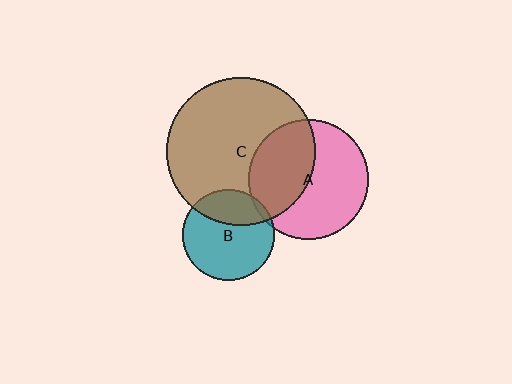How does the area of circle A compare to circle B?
Approximately 1.7 times.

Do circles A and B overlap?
Yes.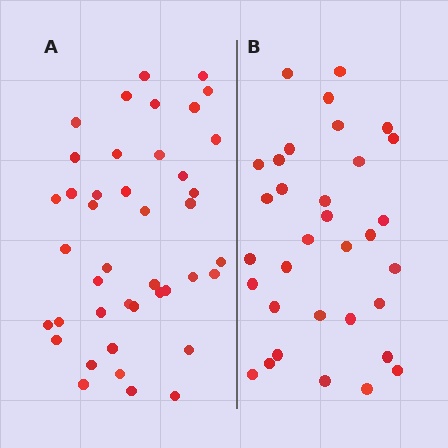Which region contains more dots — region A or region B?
Region A (the left region) has more dots.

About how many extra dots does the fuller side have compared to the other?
Region A has roughly 8 or so more dots than region B.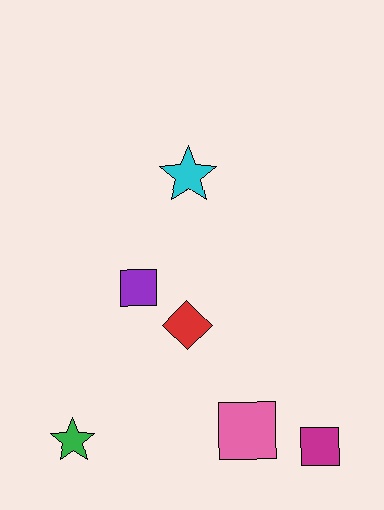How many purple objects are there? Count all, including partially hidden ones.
There is 1 purple object.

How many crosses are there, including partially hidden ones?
There are no crosses.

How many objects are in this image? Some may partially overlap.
There are 6 objects.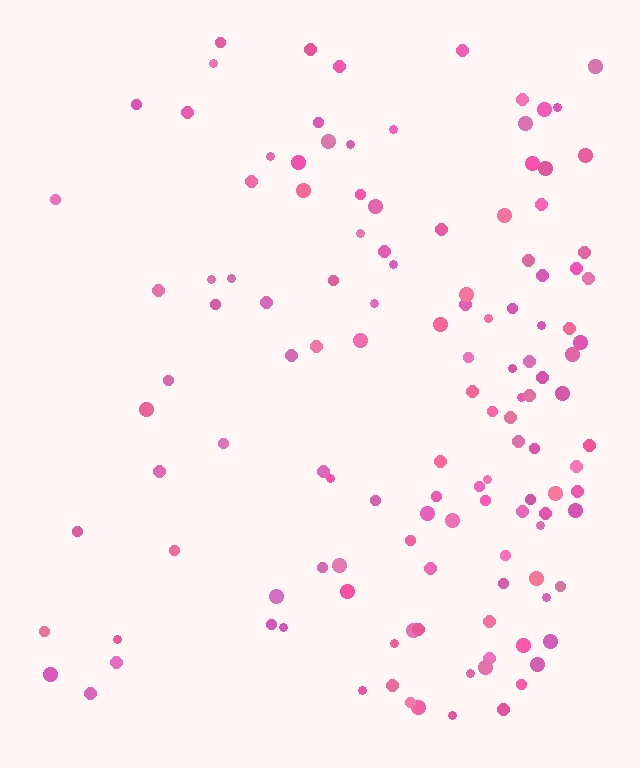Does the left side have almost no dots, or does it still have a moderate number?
Still a moderate number, just noticeably fewer than the right.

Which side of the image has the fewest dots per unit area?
The left.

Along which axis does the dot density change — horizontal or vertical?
Horizontal.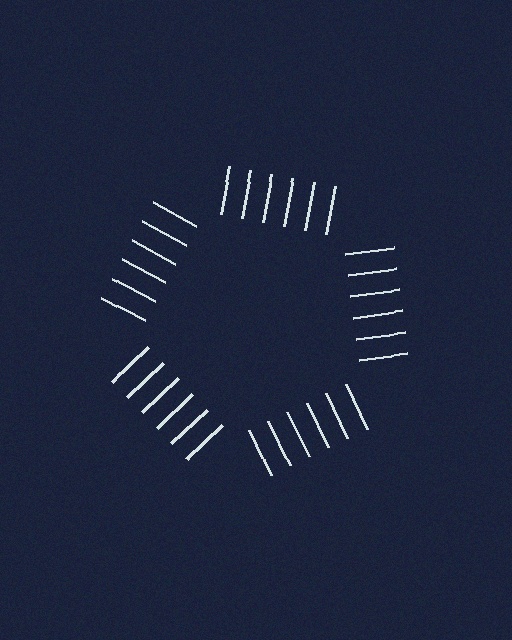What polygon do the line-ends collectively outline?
An illusory pentagon — the line segments terminate on its edges but no continuous stroke is drawn.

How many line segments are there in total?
30 — 6 along each of the 5 edges.